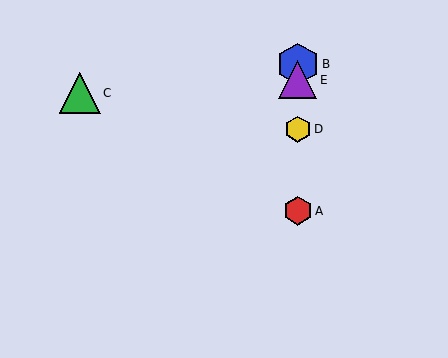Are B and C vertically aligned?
No, B is at x≈298 and C is at x≈80.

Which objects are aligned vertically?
Objects A, B, D, E are aligned vertically.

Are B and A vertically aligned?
Yes, both are at x≈298.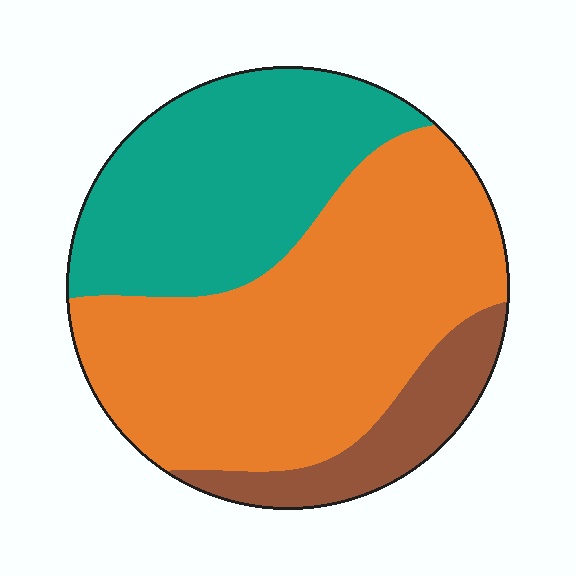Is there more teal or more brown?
Teal.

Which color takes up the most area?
Orange, at roughly 55%.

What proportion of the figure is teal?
Teal covers about 35% of the figure.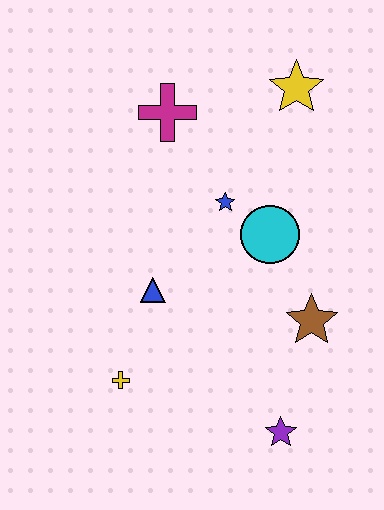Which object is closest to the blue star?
The cyan circle is closest to the blue star.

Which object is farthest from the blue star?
The purple star is farthest from the blue star.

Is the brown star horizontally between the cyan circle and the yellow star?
No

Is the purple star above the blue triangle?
No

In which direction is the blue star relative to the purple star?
The blue star is above the purple star.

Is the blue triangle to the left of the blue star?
Yes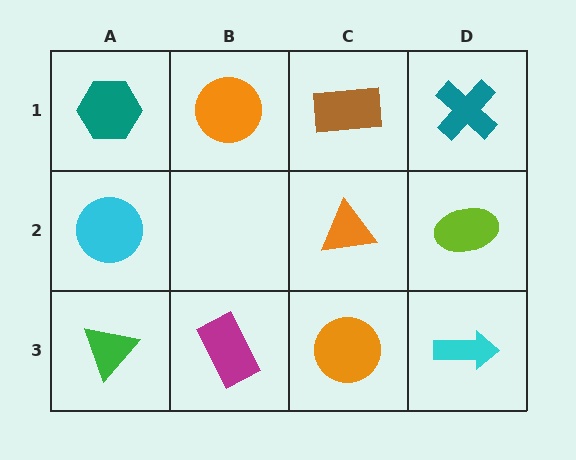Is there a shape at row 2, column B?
No, that cell is empty.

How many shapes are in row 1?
4 shapes.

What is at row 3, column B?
A magenta rectangle.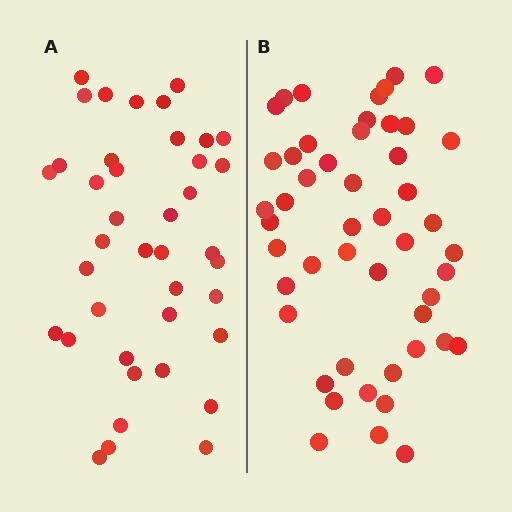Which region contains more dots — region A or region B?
Region B (the right region) has more dots.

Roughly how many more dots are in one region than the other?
Region B has roughly 8 or so more dots than region A.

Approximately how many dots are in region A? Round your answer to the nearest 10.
About 40 dots.